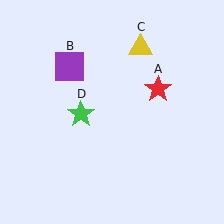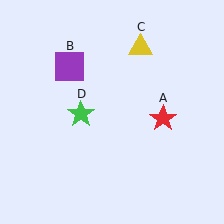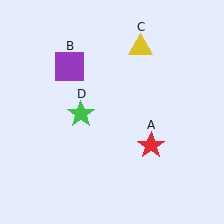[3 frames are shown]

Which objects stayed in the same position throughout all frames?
Purple square (object B) and yellow triangle (object C) and green star (object D) remained stationary.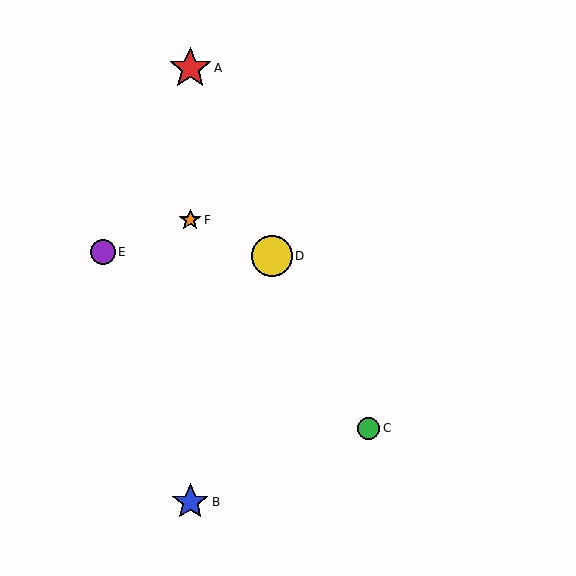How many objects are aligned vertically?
3 objects (A, B, F) are aligned vertically.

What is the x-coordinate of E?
Object E is at x≈103.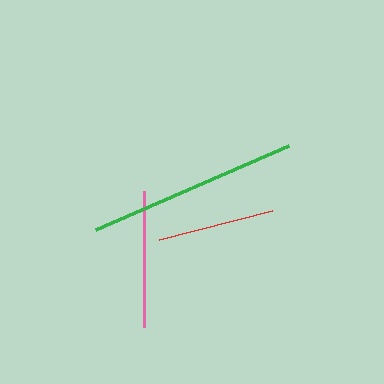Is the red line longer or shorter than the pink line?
The pink line is longer than the red line.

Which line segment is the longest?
The green line is the longest at approximately 211 pixels.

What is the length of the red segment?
The red segment is approximately 117 pixels long.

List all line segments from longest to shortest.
From longest to shortest: green, pink, red.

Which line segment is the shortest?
The red line is the shortest at approximately 117 pixels.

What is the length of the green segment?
The green segment is approximately 211 pixels long.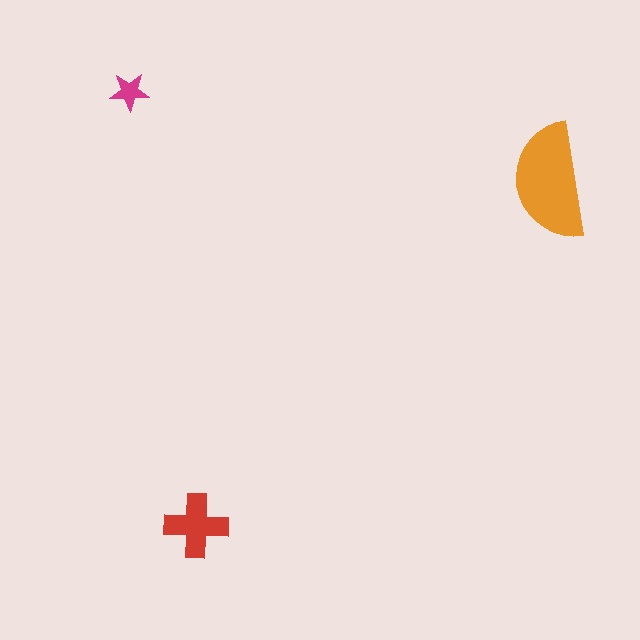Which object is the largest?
The orange semicircle.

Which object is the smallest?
The magenta star.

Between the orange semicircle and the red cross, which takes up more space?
The orange semicircle.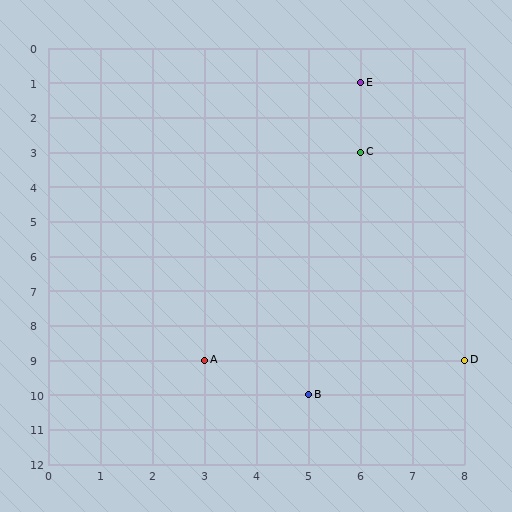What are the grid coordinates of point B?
Point B is at grid coordinates (5, 10).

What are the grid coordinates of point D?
Point D is at grid coordinates (8, 9).